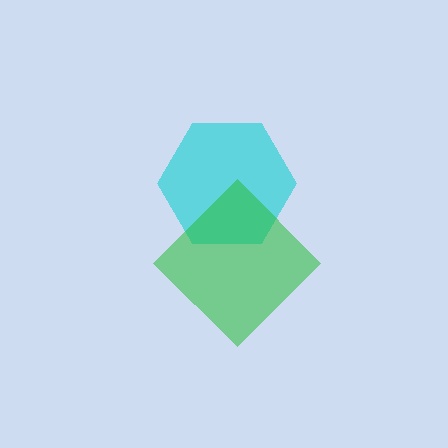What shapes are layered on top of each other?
The layered shapes are: a cyan hexagon, a green diamond.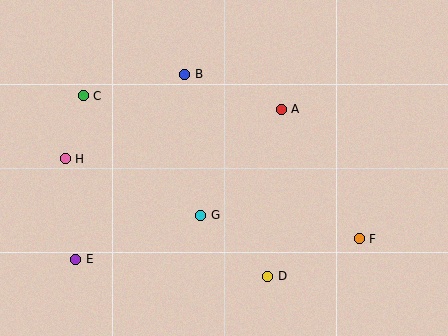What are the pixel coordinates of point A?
Point A is at (281, 109).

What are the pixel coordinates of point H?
Point H is at (65, 159).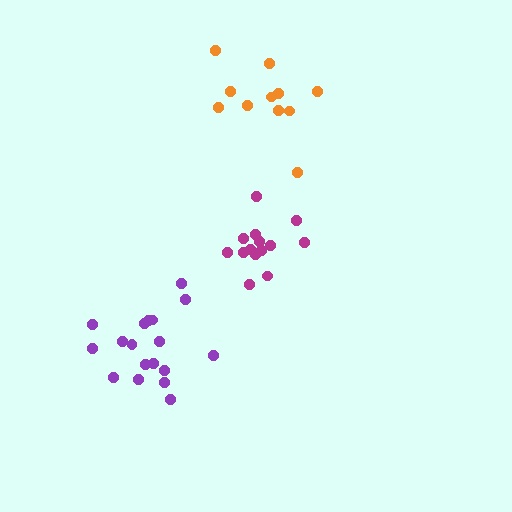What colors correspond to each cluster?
The clusters are colored: magenta, orange, purple.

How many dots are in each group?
Group 1: 14 dots, Group 2: 12 dots, Group 3: 18 dots (44 total).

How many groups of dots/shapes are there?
There are 3 groups.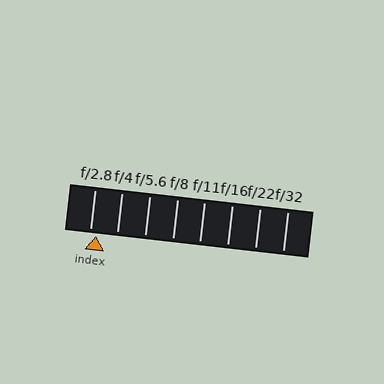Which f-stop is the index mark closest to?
The index mark is closest to f/2.8.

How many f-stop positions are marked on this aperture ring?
There are 8 f-stop positions marked.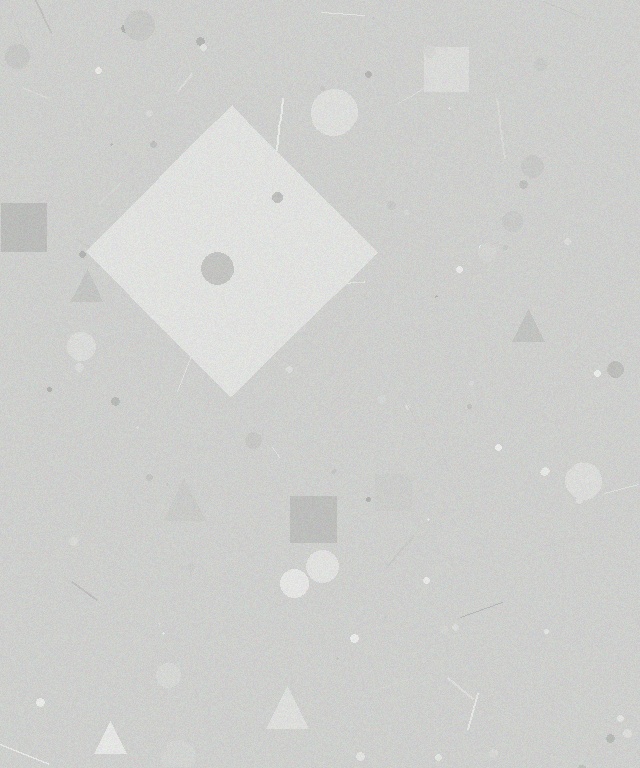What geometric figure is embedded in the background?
A diamond is embedded in the background.